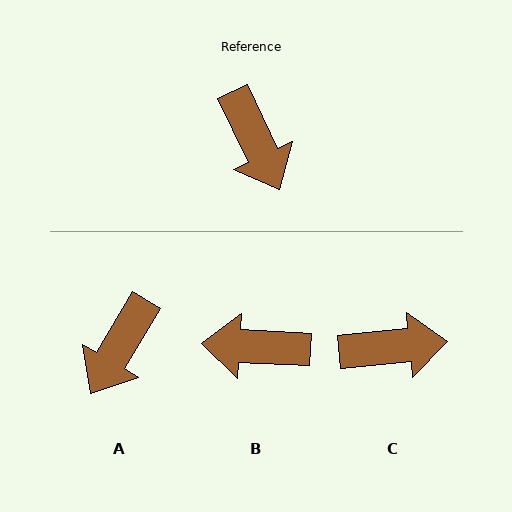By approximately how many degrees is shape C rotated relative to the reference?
Approximately 70 degrees counter-clockwise.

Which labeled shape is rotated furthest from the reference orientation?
B, about 119 degrees away.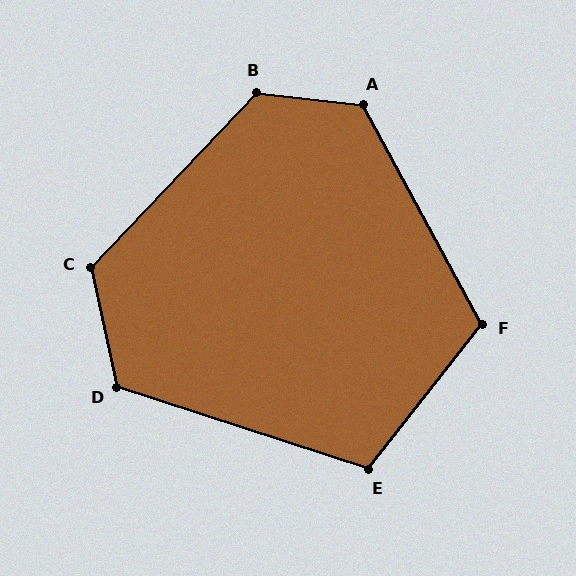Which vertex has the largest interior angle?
B, at approximately 127 degrees.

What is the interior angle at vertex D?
Approximately 120 degrees (obtuse).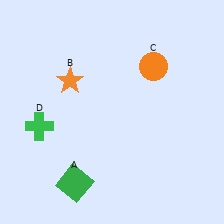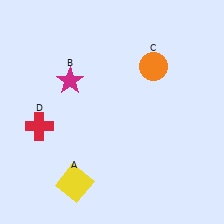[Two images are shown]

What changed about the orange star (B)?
In Image 1, B is orange. In Image 2, it changed to magenta.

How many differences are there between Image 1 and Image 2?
There are 3 differences between the two images.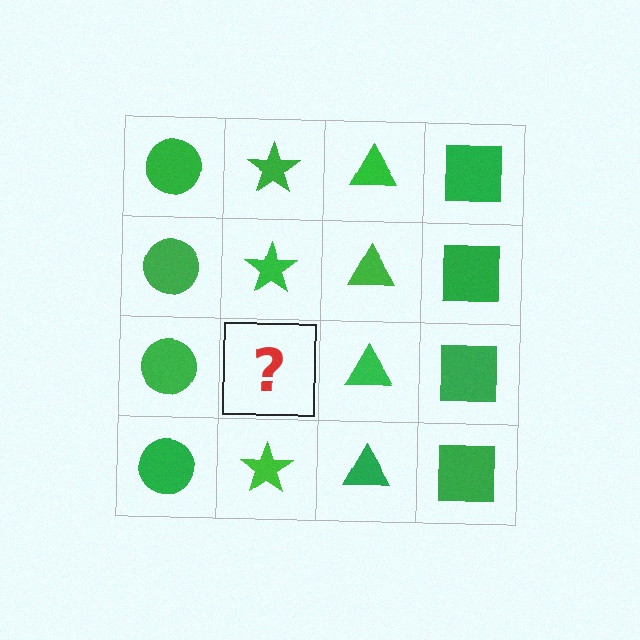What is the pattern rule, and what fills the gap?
The rule is that each column has a consistent shape. The gap should be filled with a green star.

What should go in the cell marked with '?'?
The missing cell should contain a green star.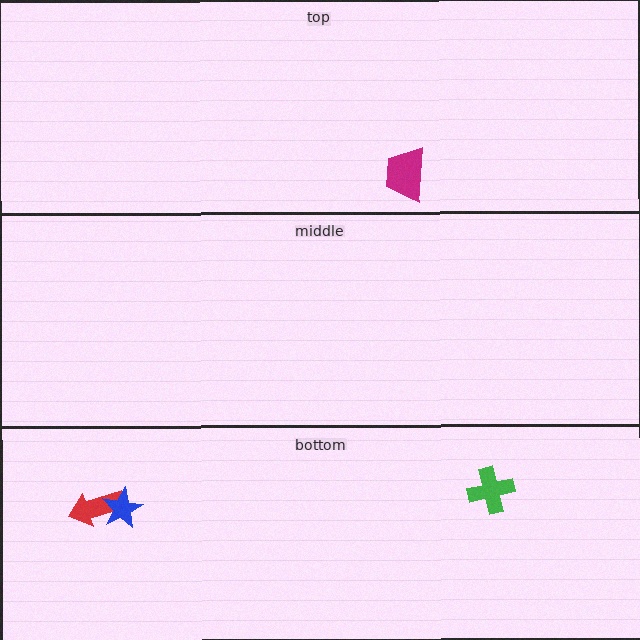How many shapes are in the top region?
1.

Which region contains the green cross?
The bottom region.